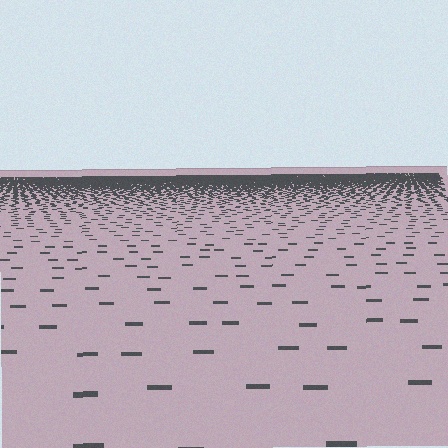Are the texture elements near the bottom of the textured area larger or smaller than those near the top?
Larger. Near the bottom, elements are closer to the viewer and appear at a bigger on-screen size.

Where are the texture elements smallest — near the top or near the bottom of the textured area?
Near the top.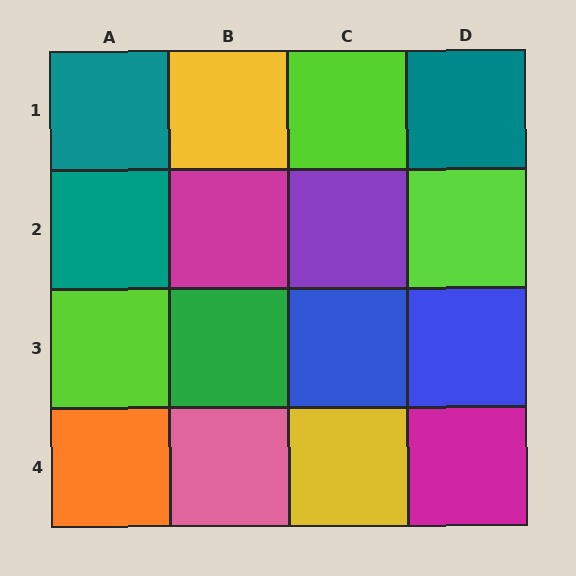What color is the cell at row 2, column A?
Teal.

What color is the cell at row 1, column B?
Yellow.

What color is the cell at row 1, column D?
Teal.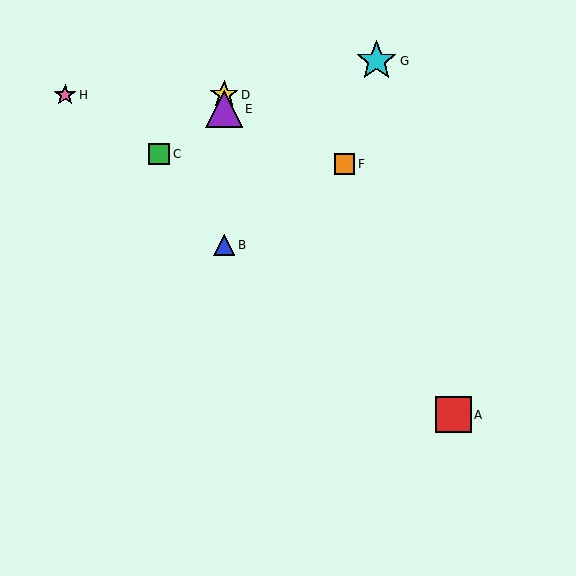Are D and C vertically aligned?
No, D is at x≈224 and C is at x≈159.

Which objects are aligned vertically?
Objects B, D, E are aligned vertically.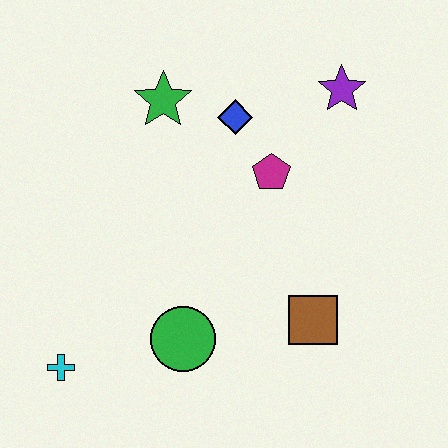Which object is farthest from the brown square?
The green star is farthest from the brown square.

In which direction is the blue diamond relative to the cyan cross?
The blue diamond is above the cyan cross.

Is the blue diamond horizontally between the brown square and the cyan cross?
Yes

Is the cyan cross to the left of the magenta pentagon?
Yes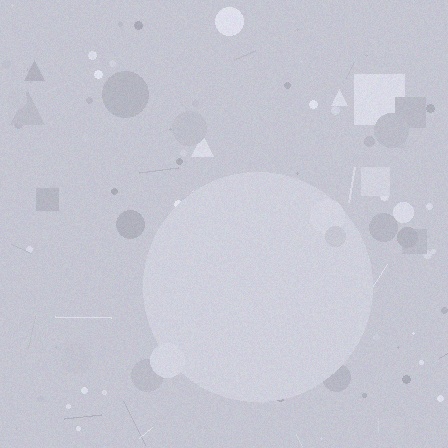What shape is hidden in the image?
A circle is hidden in the image.